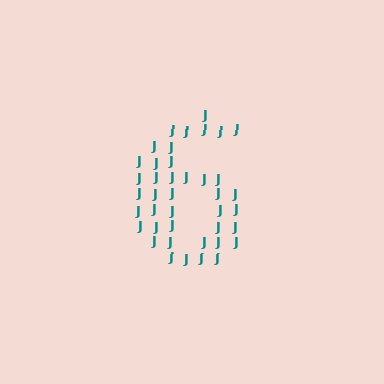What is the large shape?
The large shape is the digit 6.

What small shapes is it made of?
It is made of small letter J's.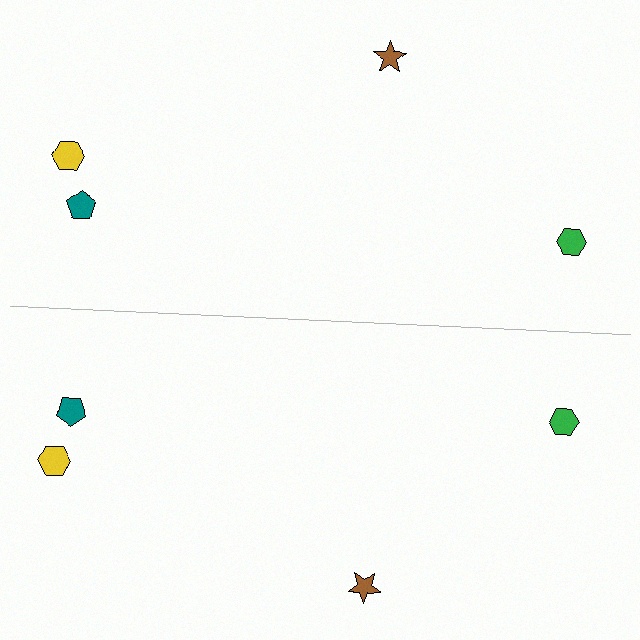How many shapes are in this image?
There are 8 shapes in this image.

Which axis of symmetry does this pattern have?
The pattern has a horizontal axis of symmetry running through the center of the image.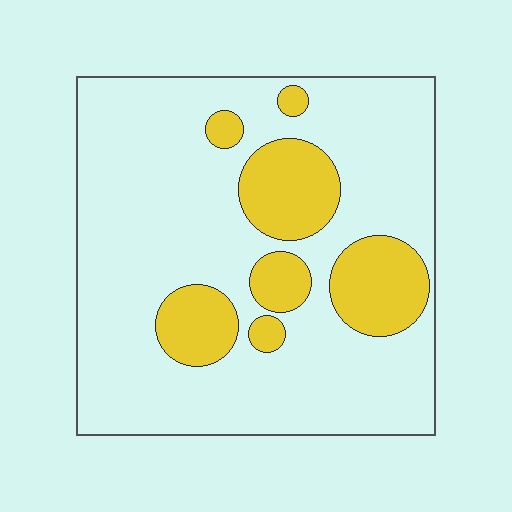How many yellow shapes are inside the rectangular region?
7.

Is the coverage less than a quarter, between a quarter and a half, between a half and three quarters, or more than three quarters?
Less than a quarter.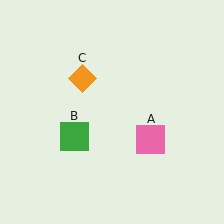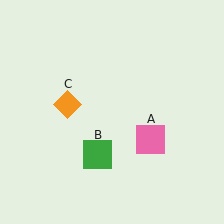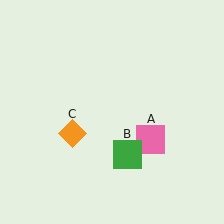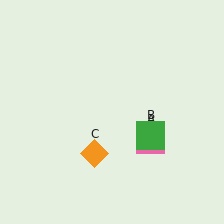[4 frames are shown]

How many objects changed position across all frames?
2 objects changed position: green square (object B), orange diamond (object C).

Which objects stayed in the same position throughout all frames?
Pink square (object A) remained stationary.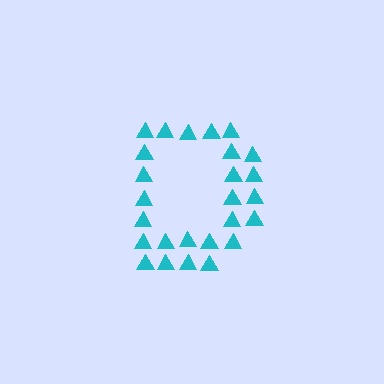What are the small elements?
The small elements are triangles.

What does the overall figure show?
The overall figure shows the letter D.